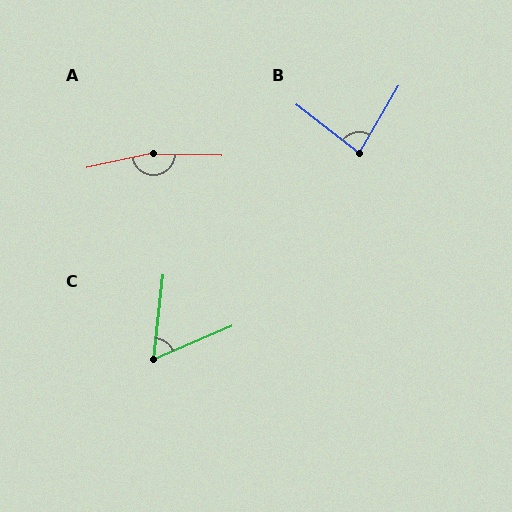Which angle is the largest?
A, at approximately 167 degrees.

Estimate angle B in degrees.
Approximately 83 degrees.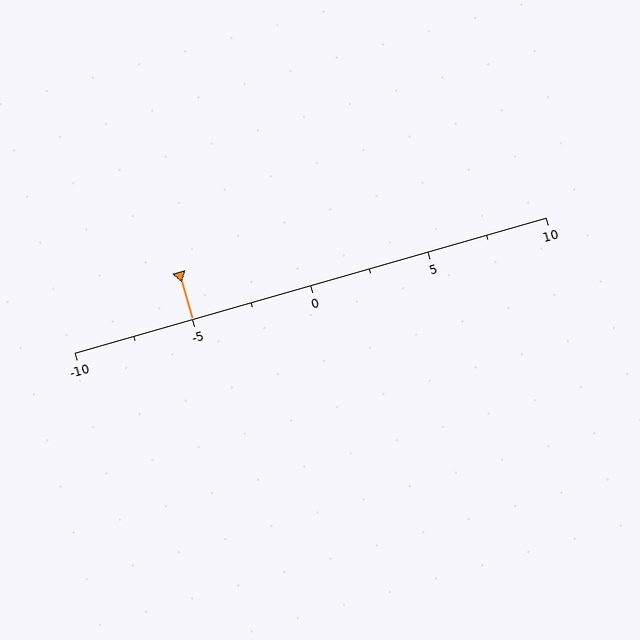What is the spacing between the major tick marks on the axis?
The major ticks are spaced 5 apart.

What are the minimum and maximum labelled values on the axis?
The axis runs from -10 to 10.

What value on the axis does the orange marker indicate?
The marker indicates approximately -5.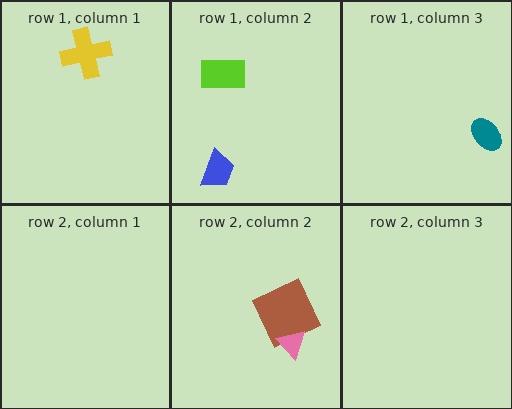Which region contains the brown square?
The row 2, column 2 region.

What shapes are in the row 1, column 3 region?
The teal ellipse.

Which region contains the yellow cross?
The row 1, column 1 region.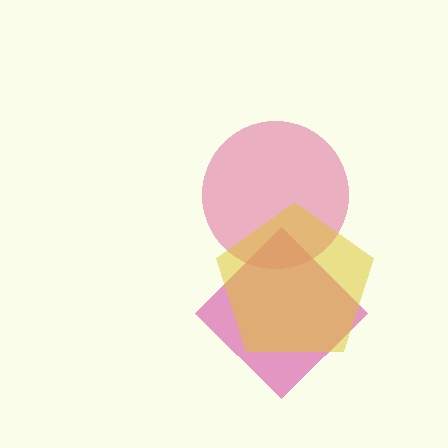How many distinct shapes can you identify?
There are 3 distinct shapes: a magenta diamond, a pink circle, a yellow pentagon.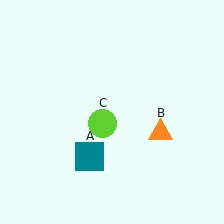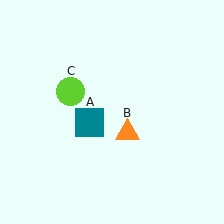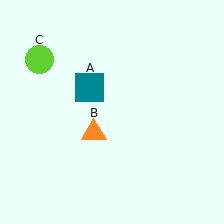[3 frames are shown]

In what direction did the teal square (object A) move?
The teal square (object A) moved up.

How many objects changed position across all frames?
3 objects changed position: teal square (object A), orange triangle (object B), lime circle (object C).